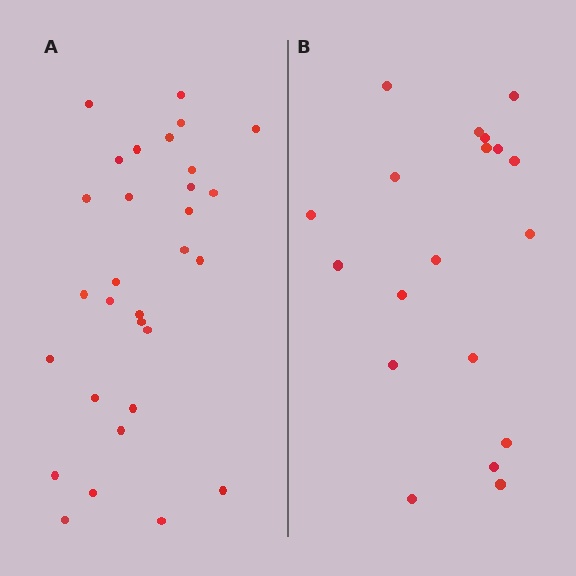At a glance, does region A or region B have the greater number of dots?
Region A (the left region) has more dots.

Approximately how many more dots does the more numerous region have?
Region A has roughly 12 or so more dots than region B.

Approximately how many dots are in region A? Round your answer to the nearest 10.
About 30 dots.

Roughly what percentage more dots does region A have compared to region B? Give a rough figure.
About 60% more.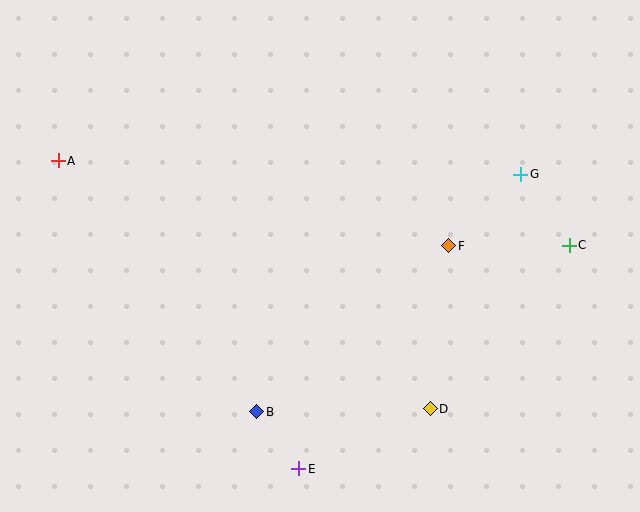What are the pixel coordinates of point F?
Point F is at (449, 246).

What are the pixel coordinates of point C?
Point C is at (569, 245).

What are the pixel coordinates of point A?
Point A is at (58, 161).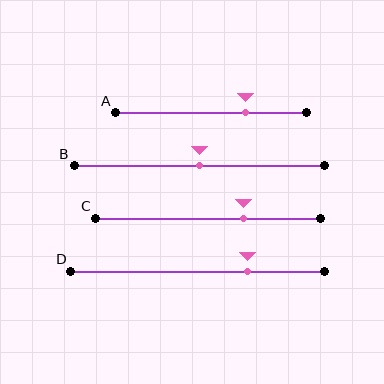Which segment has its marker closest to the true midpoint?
Segment B has its marker closest to the true midpoint.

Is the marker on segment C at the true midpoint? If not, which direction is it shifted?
No, the marker on segment C is shifted to the right by about 16% of the segment length.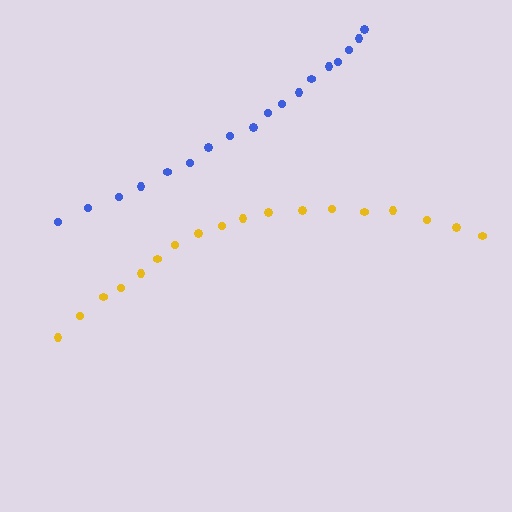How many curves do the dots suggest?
There are 2 distinct paths.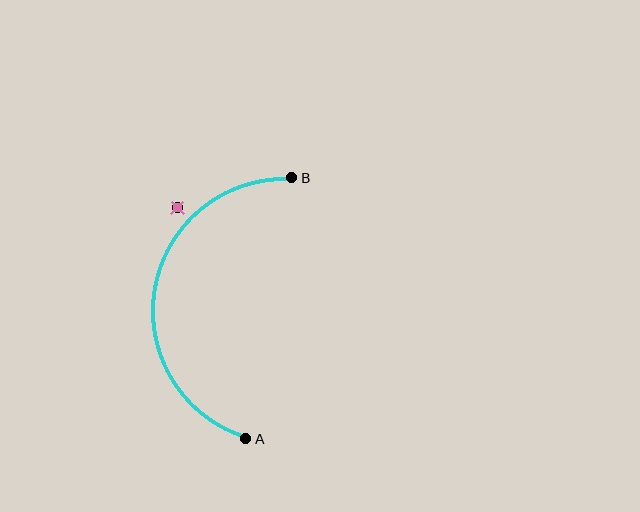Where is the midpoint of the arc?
The arc midpoint is the point on the curve farthest from the straight line joining A and B. It sits to the left of that line.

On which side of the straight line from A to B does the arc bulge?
The arc bulges to the left of the straight line connecting A and B.